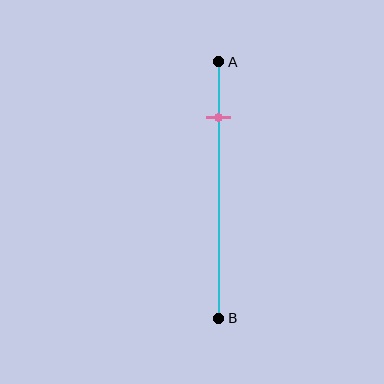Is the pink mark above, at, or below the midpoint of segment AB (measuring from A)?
The pink mark is above the midpoint of segment AB.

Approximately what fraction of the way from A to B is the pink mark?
The pink mark is approximately 20% of the way from A to B.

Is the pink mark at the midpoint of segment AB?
No, the mark is at about 20% from A, not at the 50% midpoint.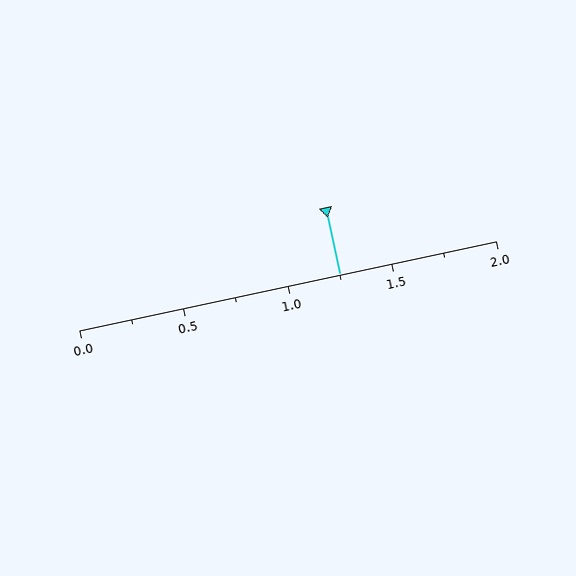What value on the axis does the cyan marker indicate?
The marker indicates approximately 1.25.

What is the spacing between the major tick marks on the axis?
The major ticks are spaced 0.5 apart.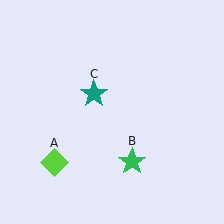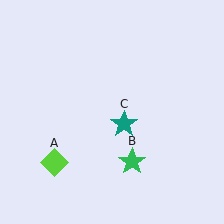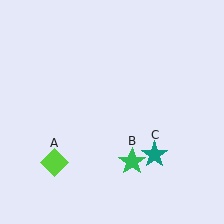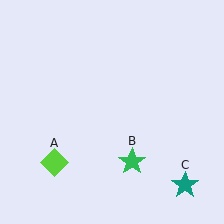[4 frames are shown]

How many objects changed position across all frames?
1 object changed position: teal star (object C).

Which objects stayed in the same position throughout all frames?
Lime diamond (object A) and green star (object B) remained stationary.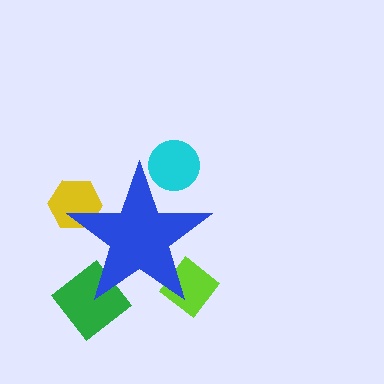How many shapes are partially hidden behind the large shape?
4 shapes are partially hidden.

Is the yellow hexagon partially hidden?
Yes, the yellow hexagon is partially hidden behind the blue star.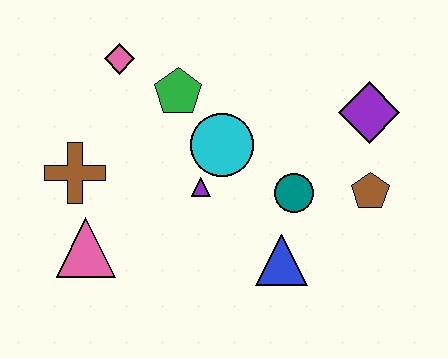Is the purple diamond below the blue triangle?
No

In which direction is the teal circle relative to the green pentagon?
The teal circle is to the right of the green pentagon.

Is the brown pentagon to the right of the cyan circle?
Yes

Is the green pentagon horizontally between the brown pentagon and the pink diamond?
Yes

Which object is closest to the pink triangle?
The brown cross is closest to the pink triangle.